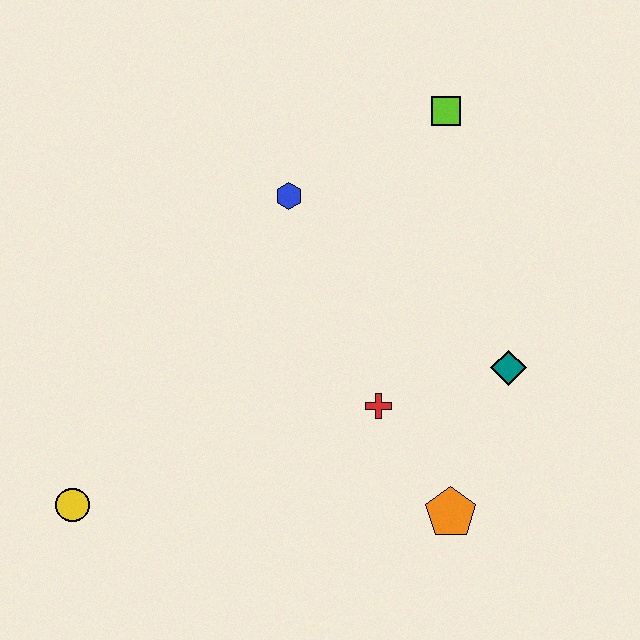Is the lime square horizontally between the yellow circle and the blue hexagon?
No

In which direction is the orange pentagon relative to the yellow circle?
The orange pentagon is to the right of the yellow circle.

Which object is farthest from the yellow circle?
The lime square is farthest from the yellow circle.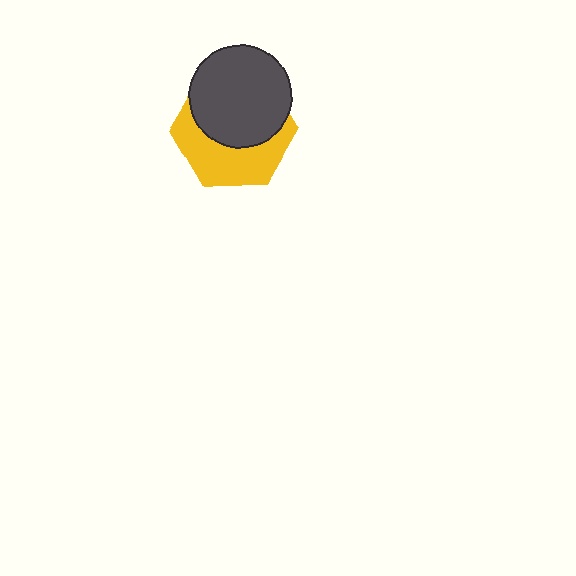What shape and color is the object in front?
The object in front is a dark gray circle.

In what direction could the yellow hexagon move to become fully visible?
The yellow hexagon could move down. That would shift it out from behind the dark gray circle entirely.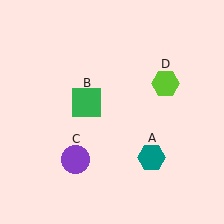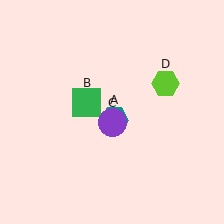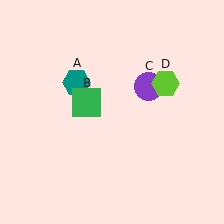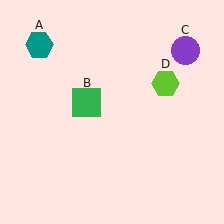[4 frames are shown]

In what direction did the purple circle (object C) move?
The purple circle (object C) moved up and to the right.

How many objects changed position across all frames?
2 objects changed position: teal hexagon (object A), purple circle (object C).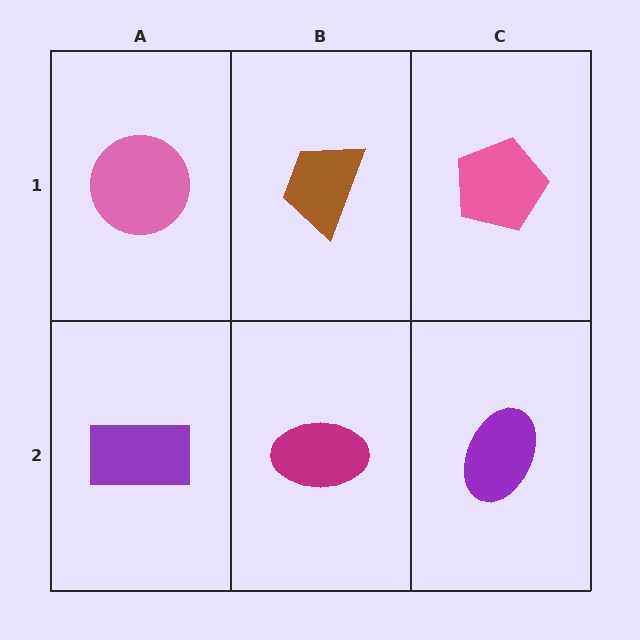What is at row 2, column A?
A purple rectangle.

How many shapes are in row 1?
3 shapes.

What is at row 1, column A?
A pink circle.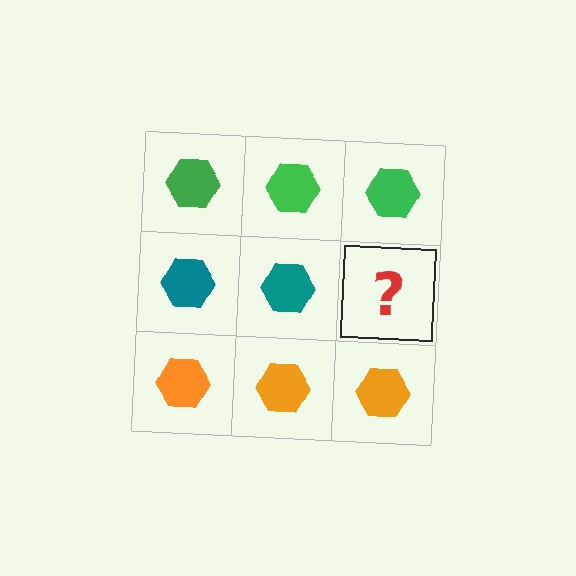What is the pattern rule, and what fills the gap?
The rule is that each row has a consistent color. The gap should be filled with a teal hexagon.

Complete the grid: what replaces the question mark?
The question mark should be replaced with a teal hexagon.